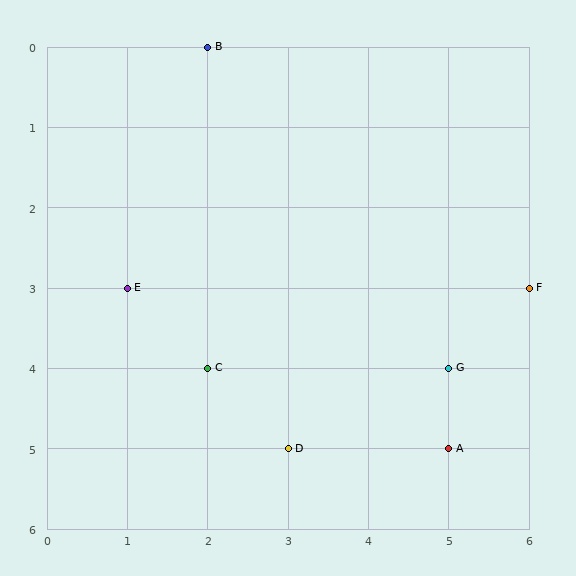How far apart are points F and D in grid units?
Points F and D are 3 columns and 2 rows apart (about 3.6 grid units diagonally).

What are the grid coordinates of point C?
Point C is at grid coordinates (2, 4).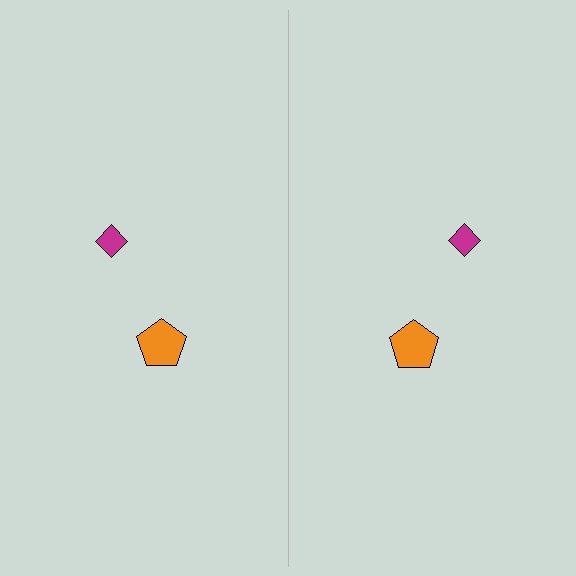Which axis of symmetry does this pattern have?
The pattern has a vertical axis of symmetry running through the center of the image.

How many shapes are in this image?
There are 4 shapes in this image.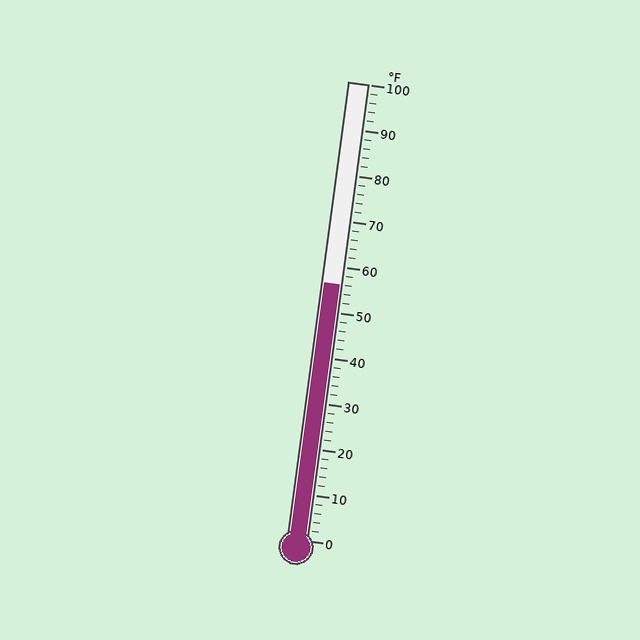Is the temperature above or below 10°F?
The temperature is above 10°F.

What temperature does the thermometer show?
The thermometer shows approximately 56°F.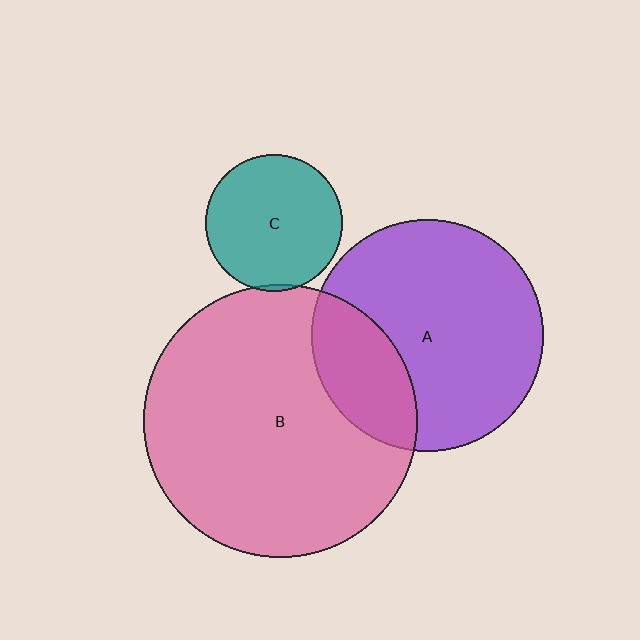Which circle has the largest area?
Circle B (pink).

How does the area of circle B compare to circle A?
Approximately 1.4 times.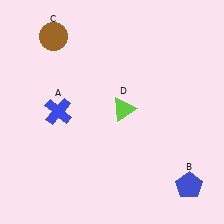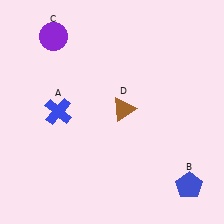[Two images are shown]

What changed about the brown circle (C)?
In Image 1, C is brown. In Image 2, it changed to purple.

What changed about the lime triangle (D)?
In Image 1, D is lime. In Image 2, it changed to brown.